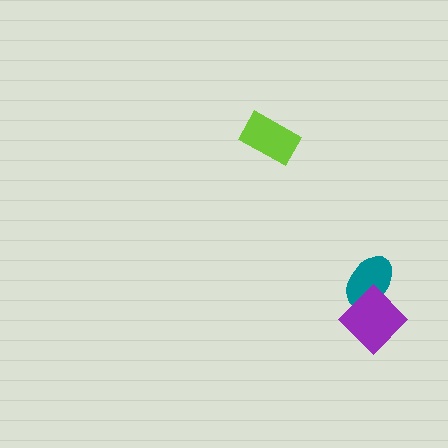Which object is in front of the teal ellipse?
The purple diamond is in front of the teal ellipse.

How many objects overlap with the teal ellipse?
1 object overlaps with the teal ellipse.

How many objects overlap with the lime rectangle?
0 objects overlap with the lime rectangle.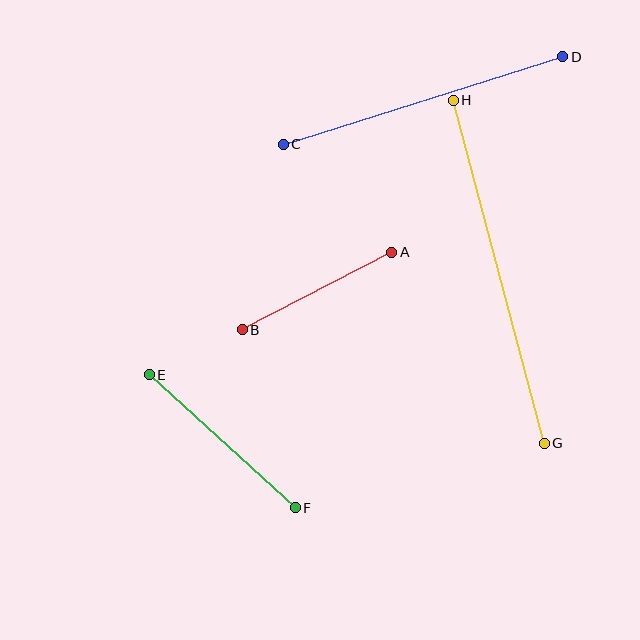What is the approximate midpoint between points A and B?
The midpoint is at approximately (317, 291) pixels.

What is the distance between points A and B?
The distance is approximately 168 pixels.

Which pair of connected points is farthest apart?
Points G and H are farthest apart.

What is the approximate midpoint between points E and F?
The midpoint is at approximately (222, 441) pixels.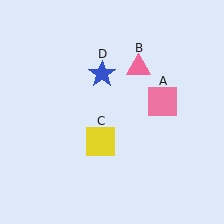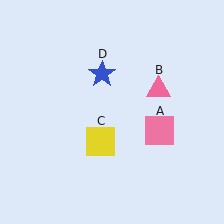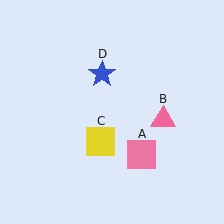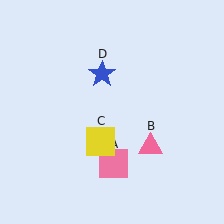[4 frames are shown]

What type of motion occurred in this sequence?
The pink square (object A), pink triangle (object B) rotated clockwise around the center of the scene.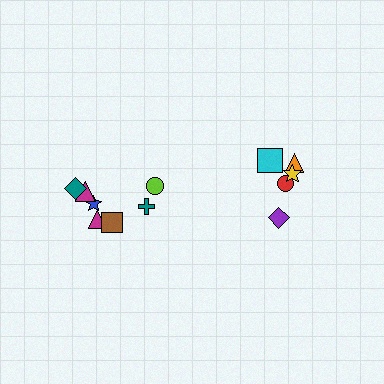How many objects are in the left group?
There are 7 objects.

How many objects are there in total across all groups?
There are 12 objects.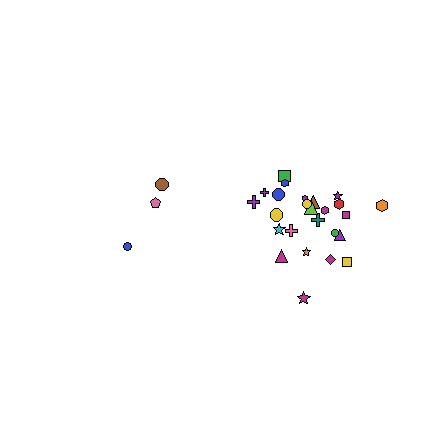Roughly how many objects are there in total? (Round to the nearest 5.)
Roughly 30 objects in total.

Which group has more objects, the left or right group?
The right group.